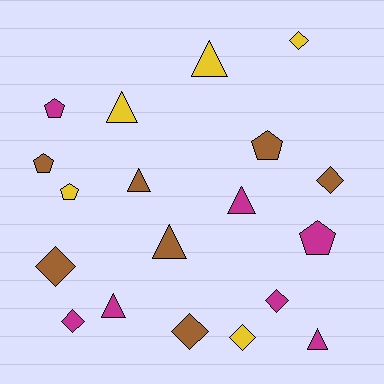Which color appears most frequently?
Magenta, with 7 objects.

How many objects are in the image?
There are 19 objects.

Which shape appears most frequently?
Diamond, with 7 objects.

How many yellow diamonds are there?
There are 2 yellow diamonds.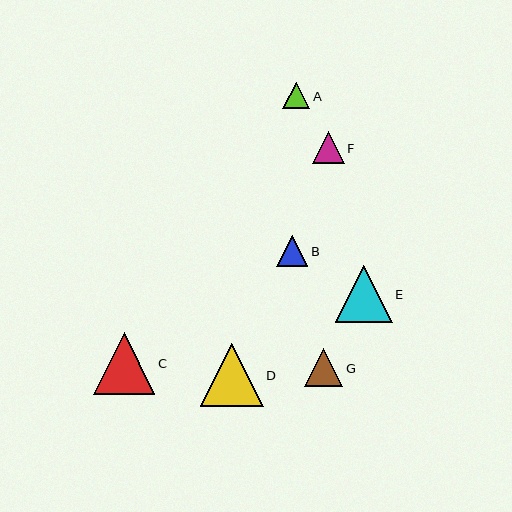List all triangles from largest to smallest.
From largest to smallest: D, C, E, G, F, B, A.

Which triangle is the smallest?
Triangle A is the smallest with a size of approximately 27 pixels.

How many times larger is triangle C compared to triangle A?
Triangle C is approximately 2.3 times the size of triangle A.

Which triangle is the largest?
Triangle D is the largest with a size of approximately 63 pixels.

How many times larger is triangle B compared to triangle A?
Triangle B is approximately 1.2 times the size of triangle A.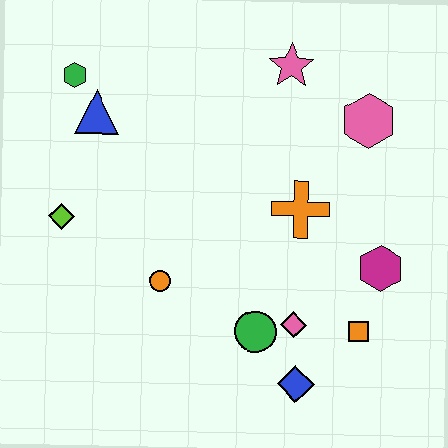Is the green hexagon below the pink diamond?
No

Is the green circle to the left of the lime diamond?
No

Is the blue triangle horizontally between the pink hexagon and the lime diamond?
Yes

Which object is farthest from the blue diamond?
The green hexagon is farthest from the blue diamond.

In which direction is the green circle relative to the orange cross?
The green circle is below the orange cross.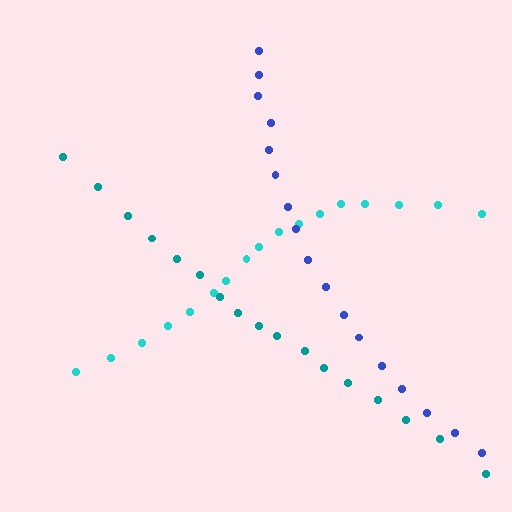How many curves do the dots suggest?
There are 3 distinct paths.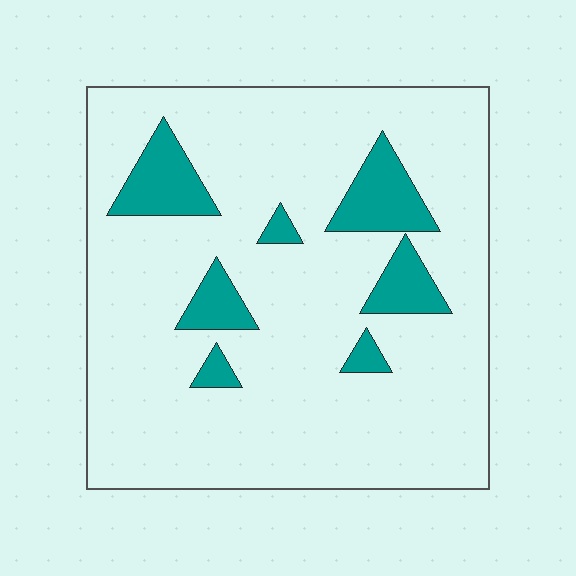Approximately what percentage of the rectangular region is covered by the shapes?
Approximately 15%.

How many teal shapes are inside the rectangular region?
7.